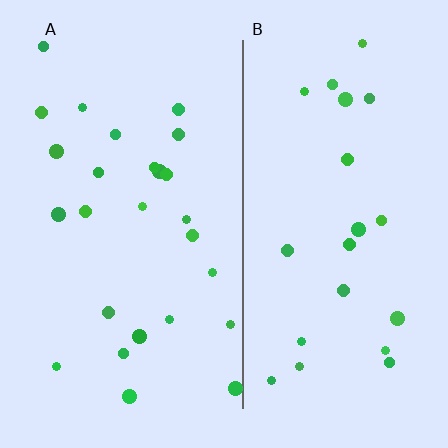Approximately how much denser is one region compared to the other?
Approximately 1.2× — region A over region B.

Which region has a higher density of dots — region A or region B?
A (the left).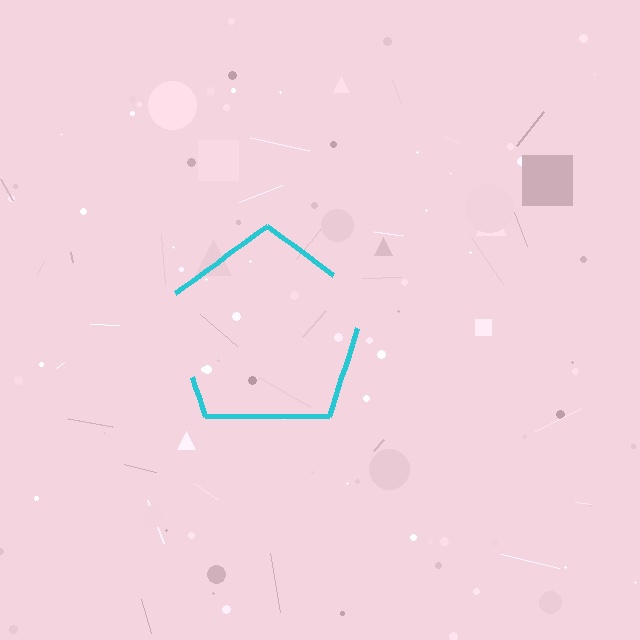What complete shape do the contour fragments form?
The contour fragments form a pentagon.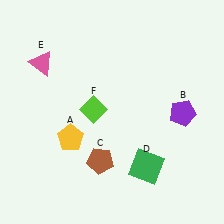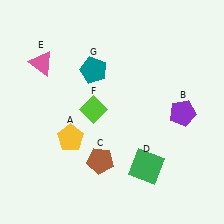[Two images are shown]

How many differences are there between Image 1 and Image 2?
There is 1 difference between the two images.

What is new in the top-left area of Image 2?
A teal pentagon (G) was added in the top-left area of Image 2.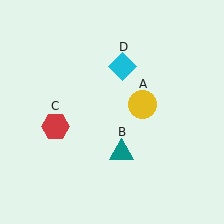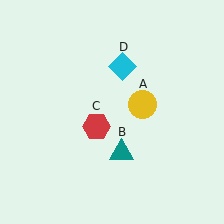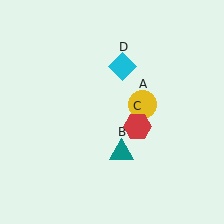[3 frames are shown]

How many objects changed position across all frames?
1 object changed position: red hexagon (object C).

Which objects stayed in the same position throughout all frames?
Yellow circle (object A) and teal triangle (object B) and cyan diamond (object D) remained stationary.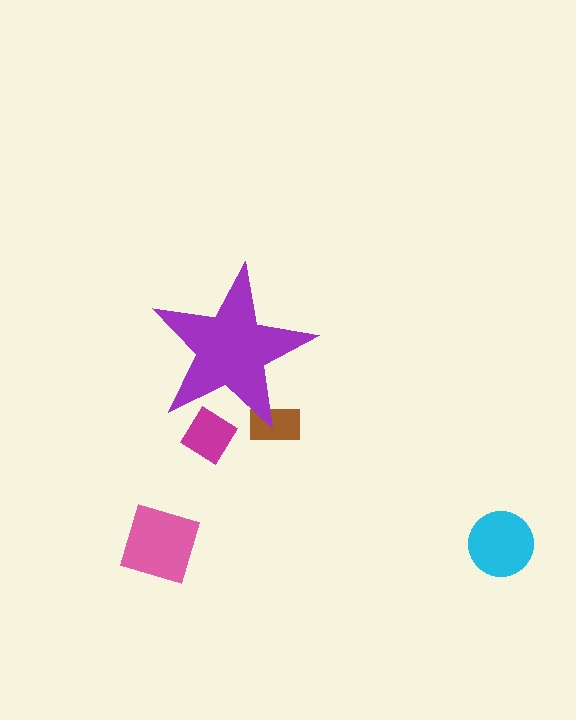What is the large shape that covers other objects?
A purple star.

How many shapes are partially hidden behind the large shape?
2 shapes are partially hidden.